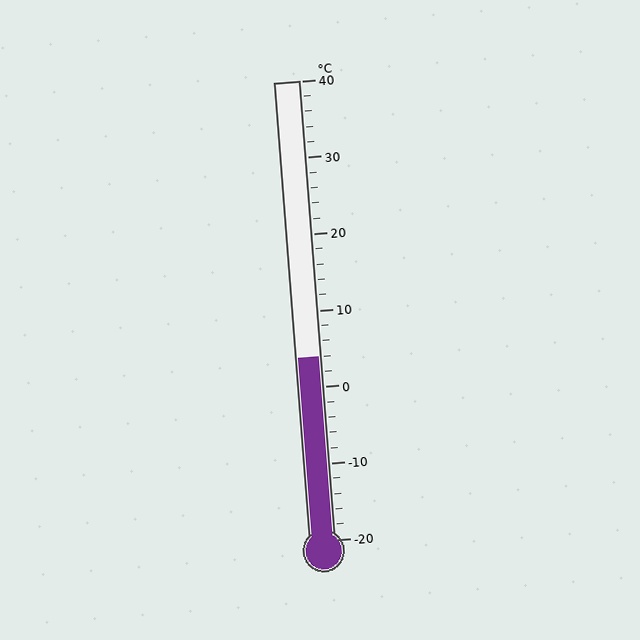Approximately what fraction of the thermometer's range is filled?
The thermometer is filled to approximately 40% of its range.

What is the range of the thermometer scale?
The thermometer scale ranges from -20°C to 40°C.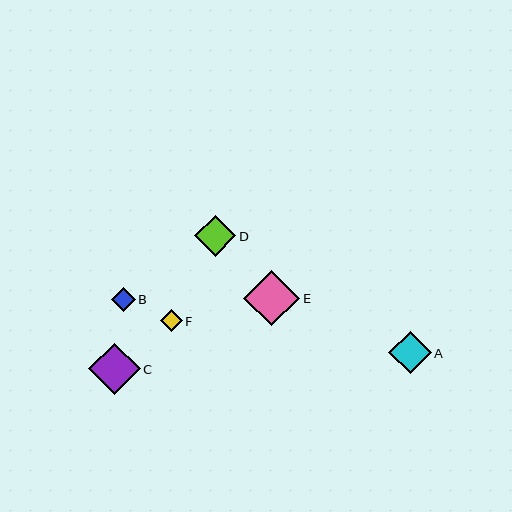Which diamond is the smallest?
Diamond F is the smallest with a size of approximately 22 pixels.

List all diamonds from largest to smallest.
From largest to smallest: E, C, A, D, B, F.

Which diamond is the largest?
Diamond E is the largest with a size of approximately 56 pixels.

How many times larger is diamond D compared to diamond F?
Diamond D is approximately 1.9 times the size of diamond F.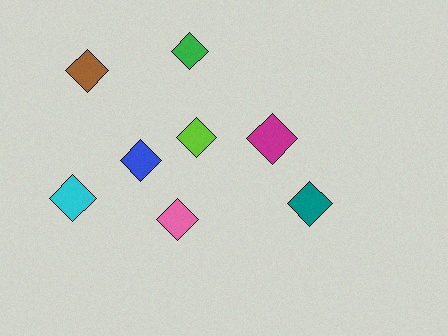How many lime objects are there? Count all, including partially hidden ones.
There is 1 lime object.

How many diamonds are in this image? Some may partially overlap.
There are 8 diamonds.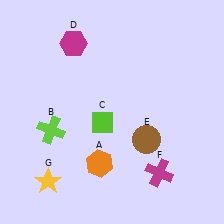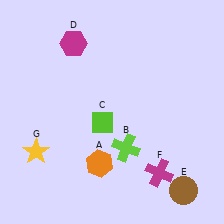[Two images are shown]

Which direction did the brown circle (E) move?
The brown circle (E) moved down.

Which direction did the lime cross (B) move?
The lime cross (B) moved right.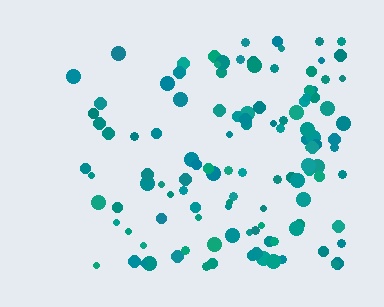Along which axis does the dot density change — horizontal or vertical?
Horizontal.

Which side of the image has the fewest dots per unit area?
The left.